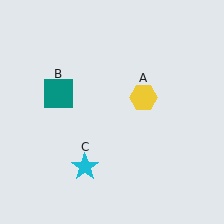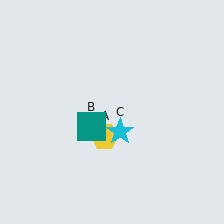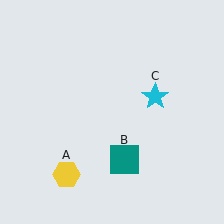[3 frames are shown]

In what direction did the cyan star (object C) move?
The cyan star (object C) moved up and to the right.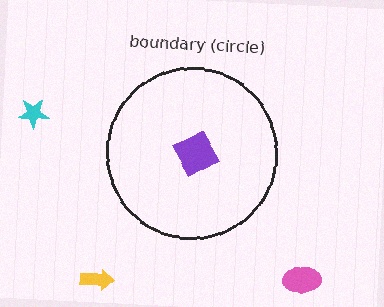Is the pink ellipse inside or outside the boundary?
Outside.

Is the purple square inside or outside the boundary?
Inside.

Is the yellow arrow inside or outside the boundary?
Outside.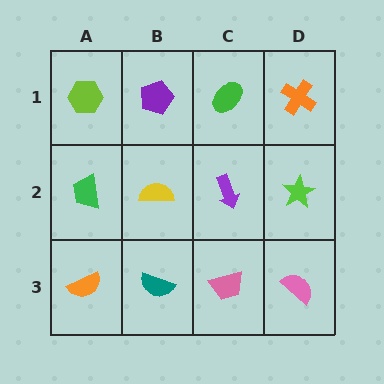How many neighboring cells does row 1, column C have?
3.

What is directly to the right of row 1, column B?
A green ellipse.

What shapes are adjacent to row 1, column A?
A green trapezoid (row 2, column A), a purple pentagon (row 1, column B).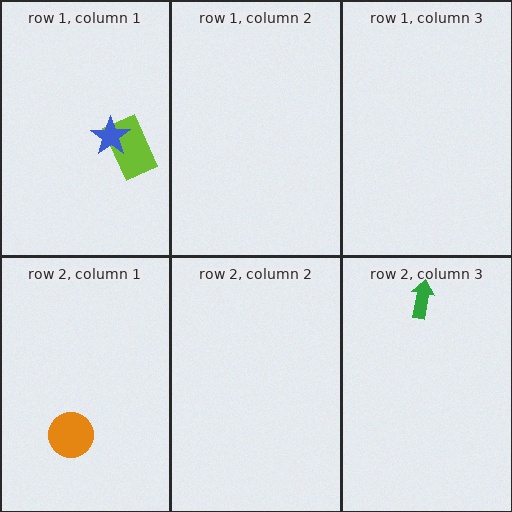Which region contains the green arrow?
The row 2, column 3 region.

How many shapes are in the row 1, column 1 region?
2.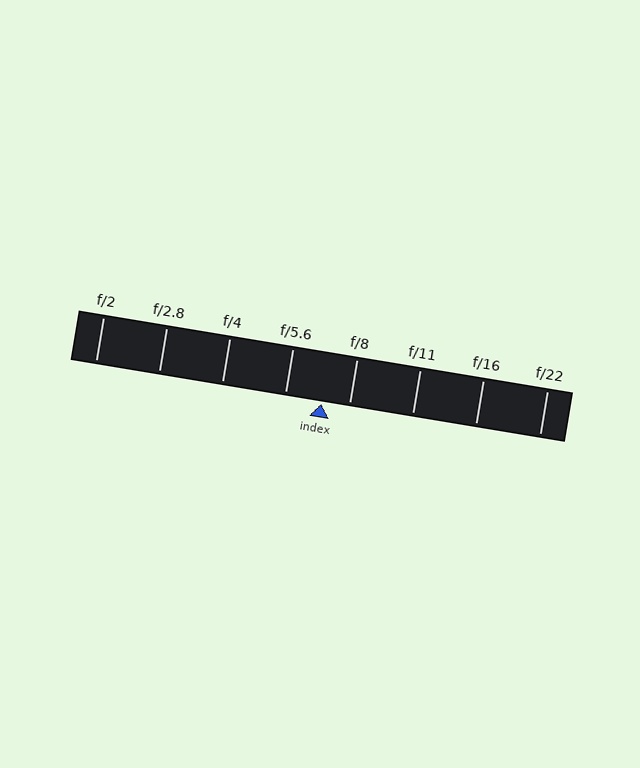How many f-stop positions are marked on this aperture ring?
There are 8 f-stop positions marked.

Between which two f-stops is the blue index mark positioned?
The index mark is between f/5.6 and f/8.